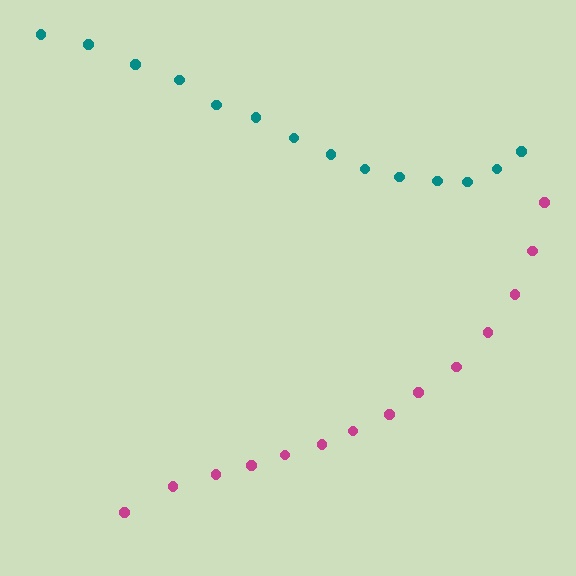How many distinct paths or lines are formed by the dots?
There are 2 distinct paths.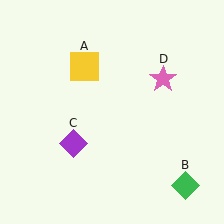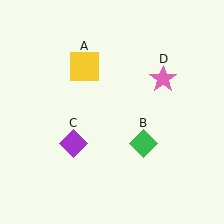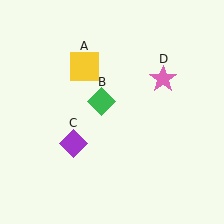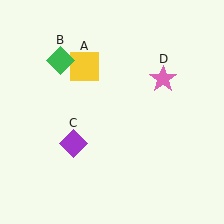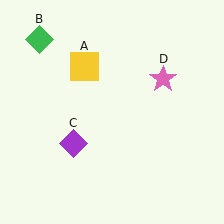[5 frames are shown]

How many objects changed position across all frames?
1 object changed position: green diamond (object B).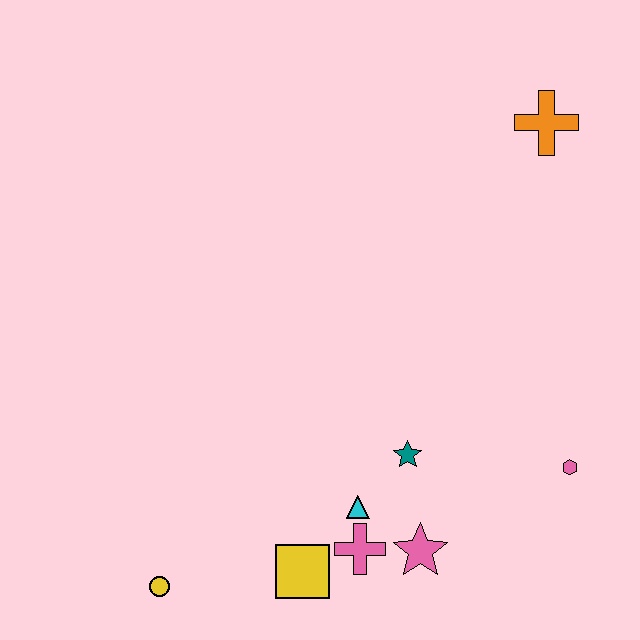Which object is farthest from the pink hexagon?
The yellow circle is farthest from the pink hexagon.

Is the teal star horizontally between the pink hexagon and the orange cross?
No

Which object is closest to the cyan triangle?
The pink cross is closest to the cyan triangle.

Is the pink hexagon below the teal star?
Yes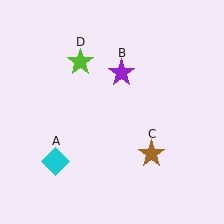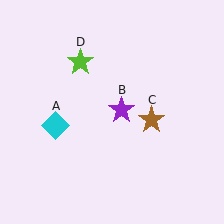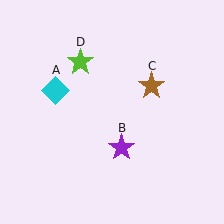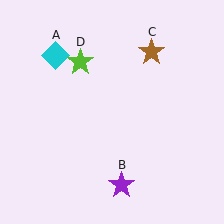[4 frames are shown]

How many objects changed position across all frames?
3 objects changed position: cyan diamond (object A), purple star (object B), brown star (object C).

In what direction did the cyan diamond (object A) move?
The cyan diamond (object A) moved up.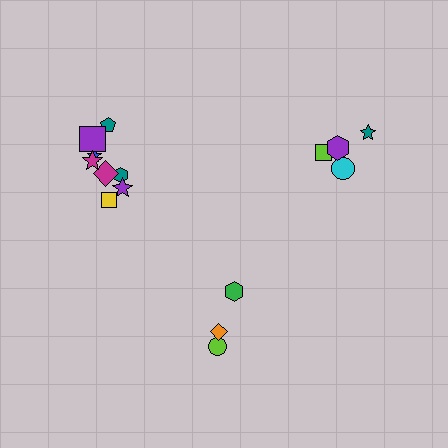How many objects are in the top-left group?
There are 8 objects.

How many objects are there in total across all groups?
There are 15 objects.